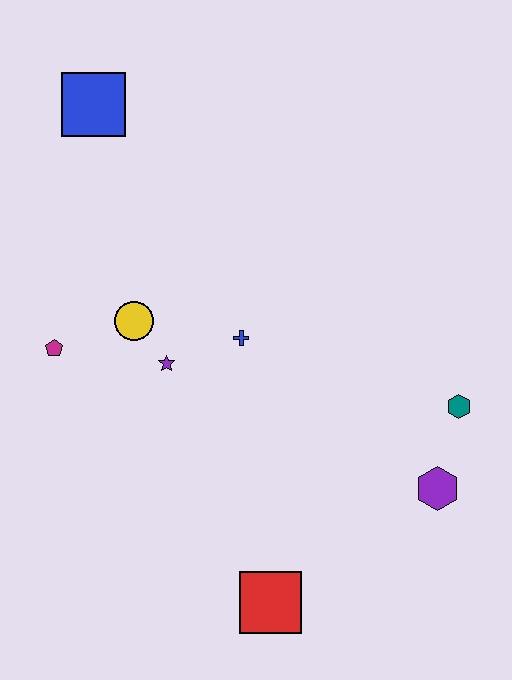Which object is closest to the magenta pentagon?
The yellow circle is closest to the magenta pentagon.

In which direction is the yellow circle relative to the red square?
The yellow circle is above the red square.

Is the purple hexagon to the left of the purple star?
No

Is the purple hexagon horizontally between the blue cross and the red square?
No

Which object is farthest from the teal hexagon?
The blue square is farthest from the teal hexagon.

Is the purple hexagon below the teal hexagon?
Yes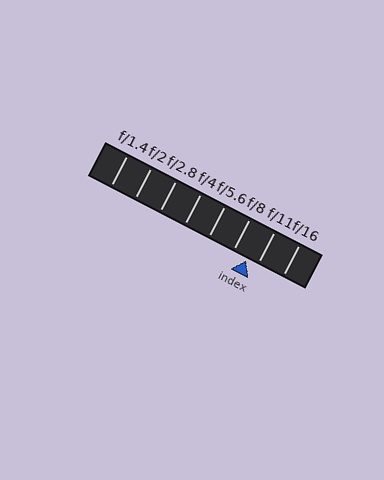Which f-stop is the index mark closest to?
The index mark is closest to f/11.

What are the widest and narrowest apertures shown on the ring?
The widest aperture shown is f/1.4 and the narrowest is f/16.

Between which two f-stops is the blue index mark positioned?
The index mark is between f/8 and f/11.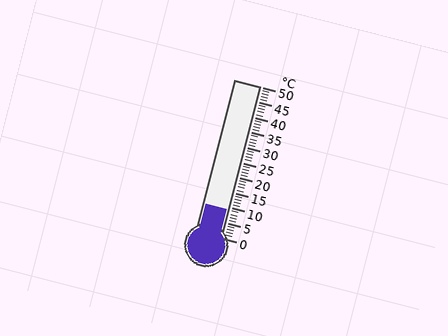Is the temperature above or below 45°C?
The temperature is below 45°C.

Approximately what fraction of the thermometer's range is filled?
The thermometer is filled to approximately 20% of its range.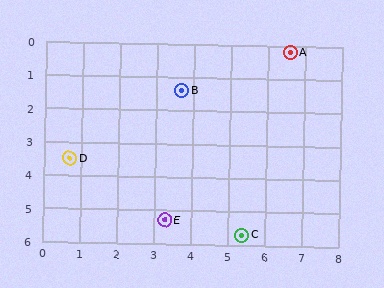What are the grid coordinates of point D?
Point D is at approximately (0.7, 3.5).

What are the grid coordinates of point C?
Point C is at approximately (5.4, 5.7).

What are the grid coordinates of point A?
Point A is at approximately (6.6, 0.2).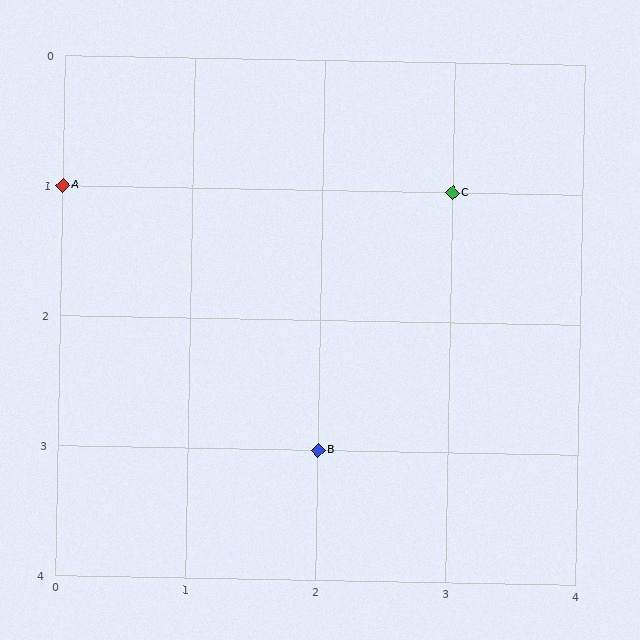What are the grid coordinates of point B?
Point B is at grid coordinates (2, 3).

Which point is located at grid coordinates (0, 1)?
Point A is at (0, 1).